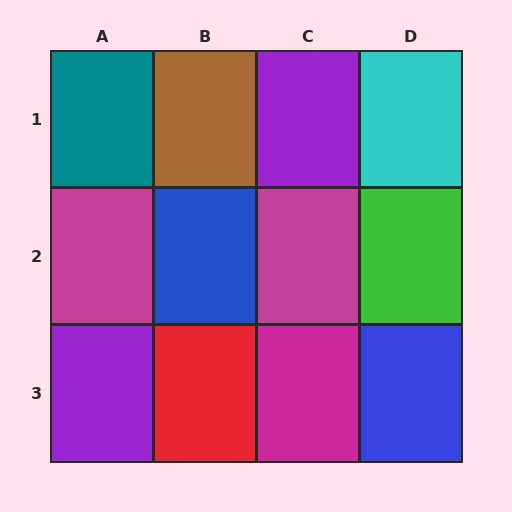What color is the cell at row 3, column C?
Magenta.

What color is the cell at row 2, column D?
Green.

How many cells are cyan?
1 cell is cyan.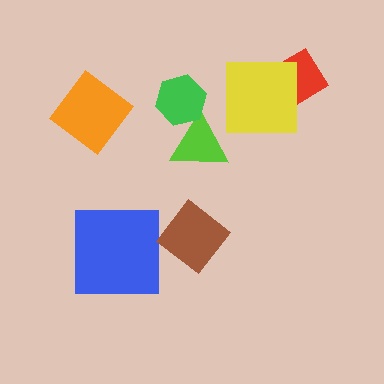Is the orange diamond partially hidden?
No, no other shape covers it.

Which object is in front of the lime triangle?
The green hexagon is in front of the lime triangle.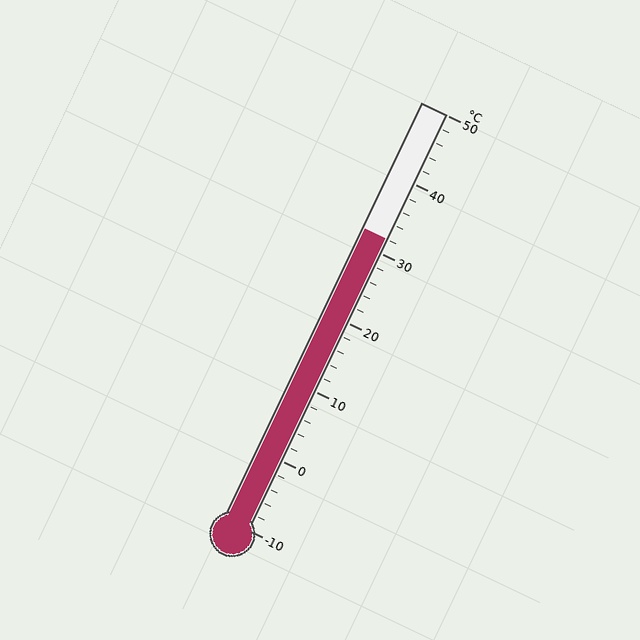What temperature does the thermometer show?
The thermometer shows approximately 32°C.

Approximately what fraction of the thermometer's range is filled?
The thermometer is filled to approximately 70% of its range.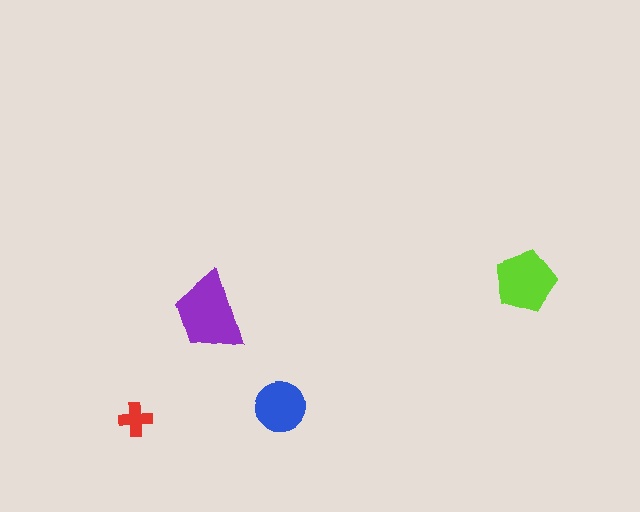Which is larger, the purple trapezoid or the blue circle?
The purple trapezoid.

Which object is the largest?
The purple trapezoid.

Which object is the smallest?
The red cross.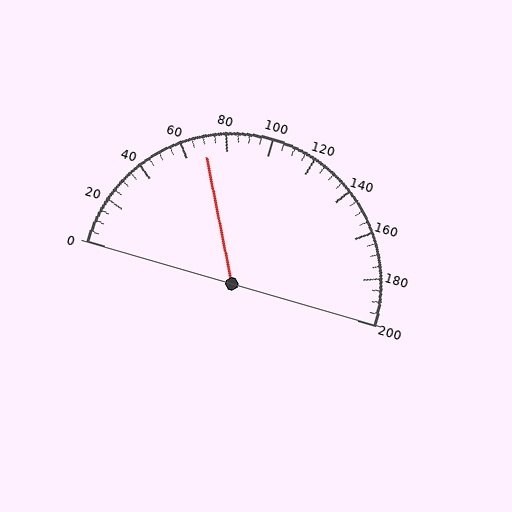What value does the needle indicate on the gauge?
The needle indicates approximately 70.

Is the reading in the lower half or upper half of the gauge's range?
The reading is in the lower half of the range (0 to 200).